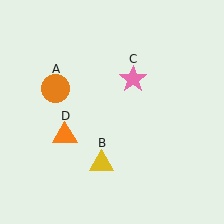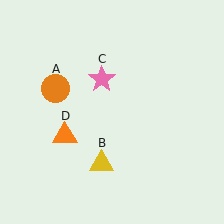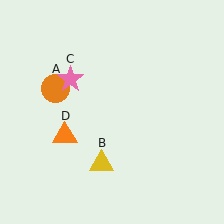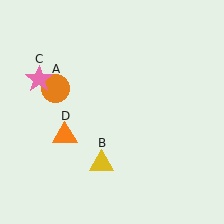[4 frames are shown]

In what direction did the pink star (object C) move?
The pink star (object C) moved left.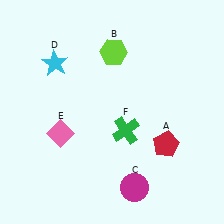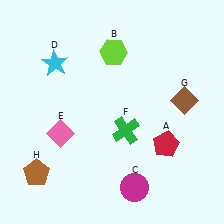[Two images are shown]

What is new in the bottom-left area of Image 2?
A brown pentagon (H) was added in the bottom-left area of Image 2.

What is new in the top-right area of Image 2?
A brown diamond (G) was added in the top-right area of Image 2.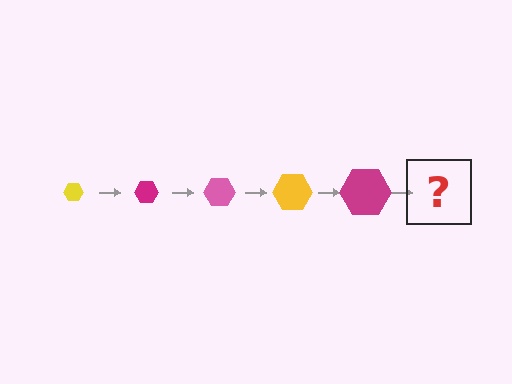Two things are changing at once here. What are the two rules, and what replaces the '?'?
The two rules are that the hexagon grows larger each step and the color cycles through yellow, magenta, and pink. The '?' should be a pink hexagon, larger than the previous one.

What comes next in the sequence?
The next element should be a pink hexagon, larger than the previous one.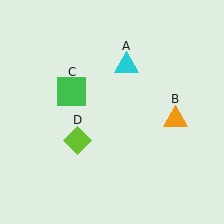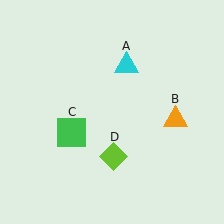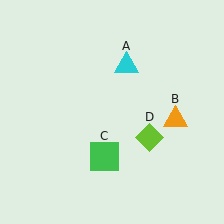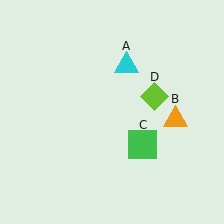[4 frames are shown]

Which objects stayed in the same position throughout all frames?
Cyan triangle (object A) and orange triangle (object B) remained stationary.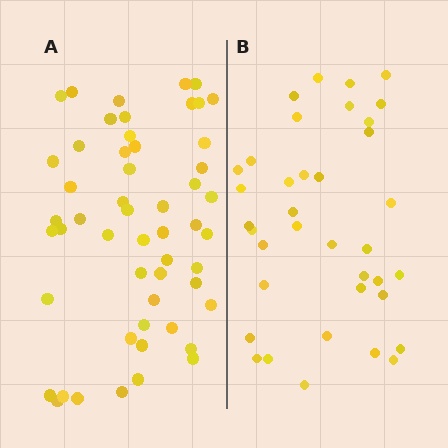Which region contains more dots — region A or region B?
Region A (the left region) has more dots.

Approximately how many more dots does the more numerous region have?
Region A has approximately 15 more dots than region B.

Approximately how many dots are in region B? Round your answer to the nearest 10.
About 40 dots. (The exact count is 37, which rounds to 40.)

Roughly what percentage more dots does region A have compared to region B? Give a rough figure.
About 45% more.